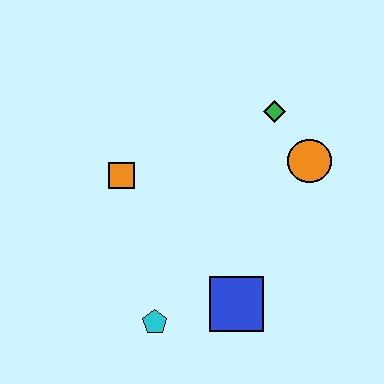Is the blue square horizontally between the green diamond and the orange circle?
No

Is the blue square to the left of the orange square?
No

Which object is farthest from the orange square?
The orange circle is farthest from the orange square.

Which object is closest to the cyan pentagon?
The blue square is closest to the cyan pentagon.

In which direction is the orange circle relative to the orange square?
The orange circle is to the right of the orange square.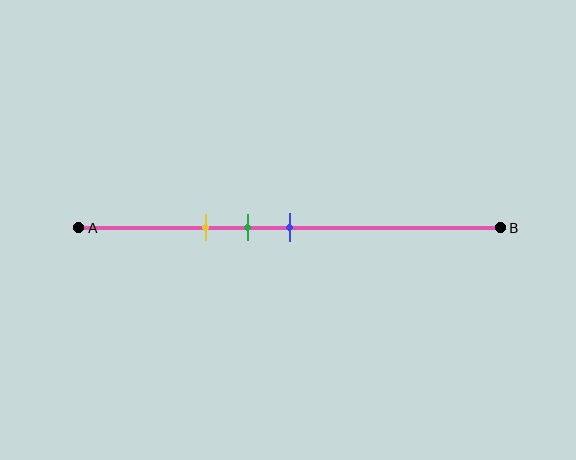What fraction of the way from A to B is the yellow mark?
The yellow mark is approximately 30% (0.3) of the way from A to B.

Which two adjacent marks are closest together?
The green and blue marks are the closest adjacent pair.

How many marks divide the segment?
There are 3 marks dividing the segment.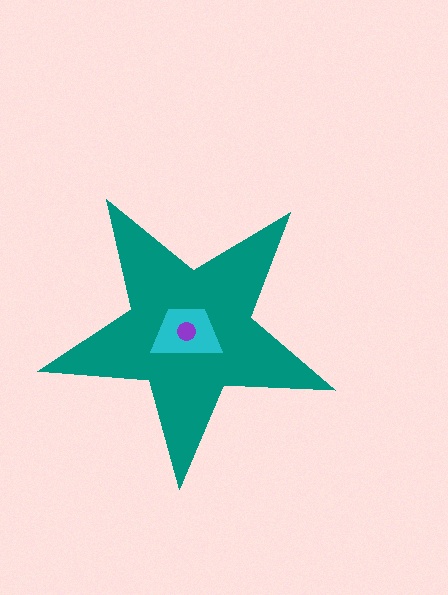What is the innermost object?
The purple circle.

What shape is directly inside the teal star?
The cyan trapezoid.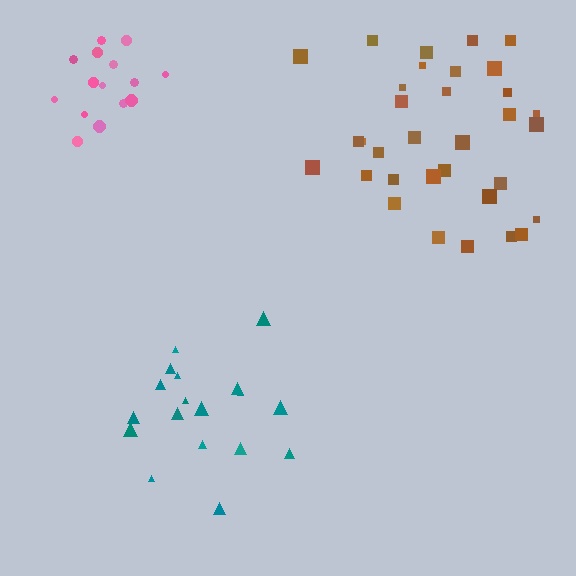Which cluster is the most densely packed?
Pink.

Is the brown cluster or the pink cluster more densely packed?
Pink.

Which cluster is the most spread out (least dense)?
Teal.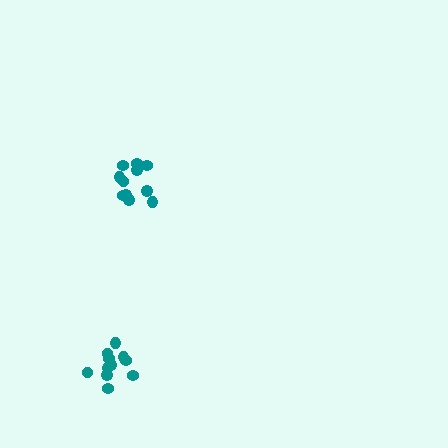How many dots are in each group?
Group 1: 11 dots, Group 2: 11 dots (22 total).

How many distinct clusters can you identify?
There are 2 distinct clusters.